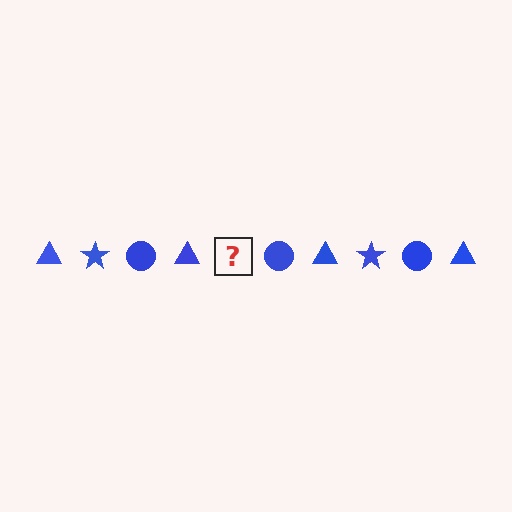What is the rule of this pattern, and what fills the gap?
The rule is that the pattern cycles through triangle, star, circle shapes in blue. The gap should be filled with a blue star.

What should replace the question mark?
The question mark should be replaced with a blue star.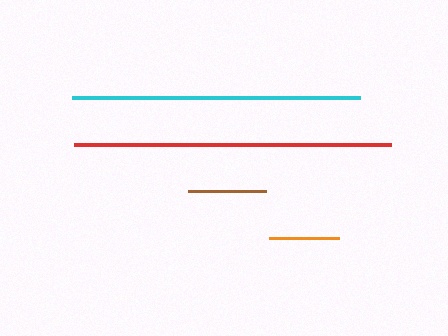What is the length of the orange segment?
The orange segment is approximately 70 pixels long.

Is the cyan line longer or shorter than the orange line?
The cyan line is longer than the orange line.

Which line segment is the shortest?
The orange line is the shortest at approximately 70 pixels.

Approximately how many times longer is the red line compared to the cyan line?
The red line is approximately 1.1 times the length of the cyan line.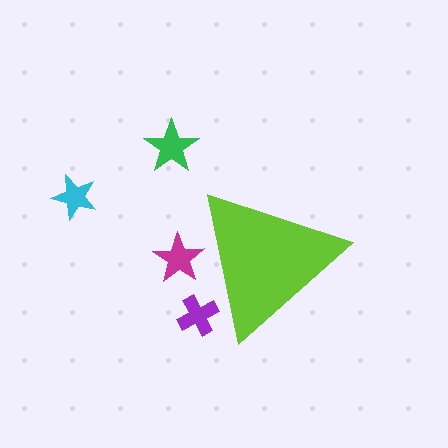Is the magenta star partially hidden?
Yes, the magenta star is partially hidden behind the lime triangle.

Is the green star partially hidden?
No, the green star is fully visible.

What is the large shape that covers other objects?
A lime triangle.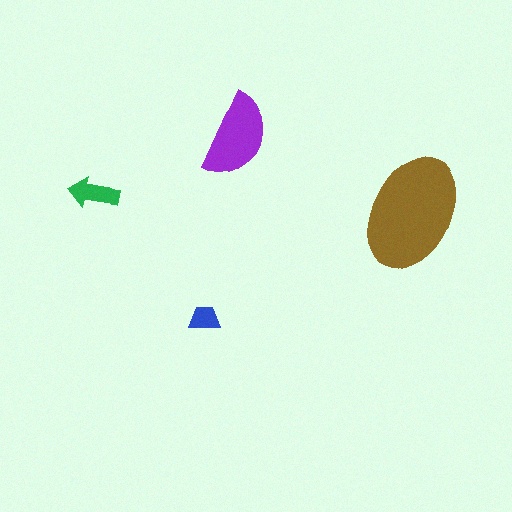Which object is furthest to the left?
The green arrow is leftmost.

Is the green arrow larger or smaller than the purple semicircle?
Smaller.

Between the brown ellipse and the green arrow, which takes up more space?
The brown ellipse.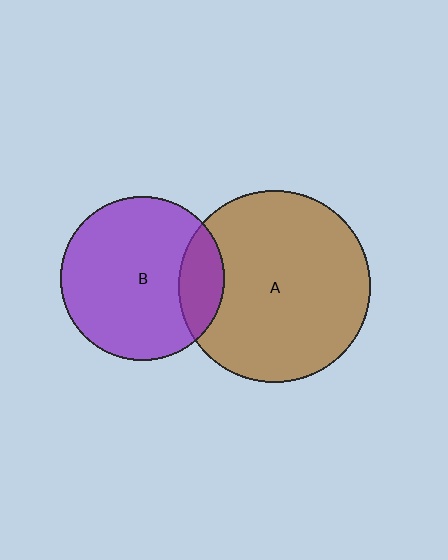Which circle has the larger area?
Circle A (brown).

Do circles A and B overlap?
Yes.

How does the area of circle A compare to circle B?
Approximately 1.4 times.